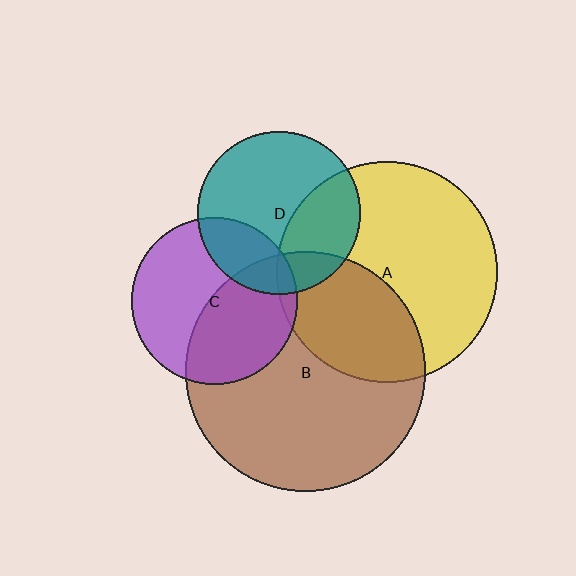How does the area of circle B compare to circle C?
Approximately 2.1 times.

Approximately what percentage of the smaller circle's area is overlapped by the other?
Approximately 35%.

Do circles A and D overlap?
Yes.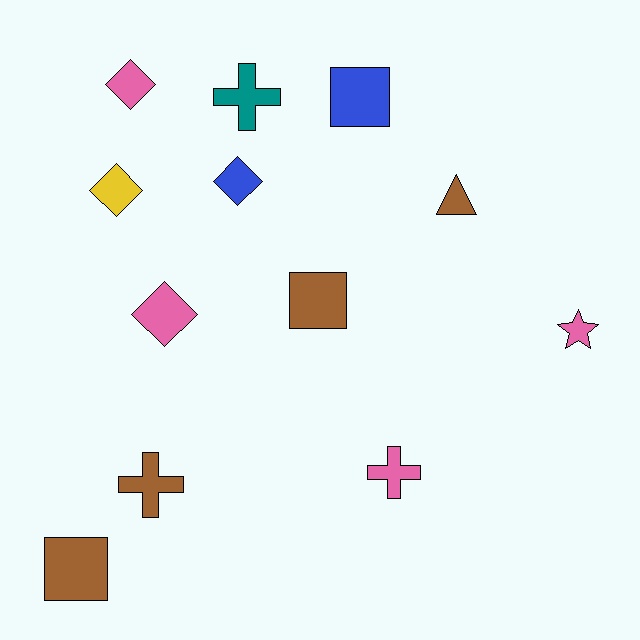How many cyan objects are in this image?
There are no cyan objects.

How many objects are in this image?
There are 12 objects.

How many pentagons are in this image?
There are no pentagons.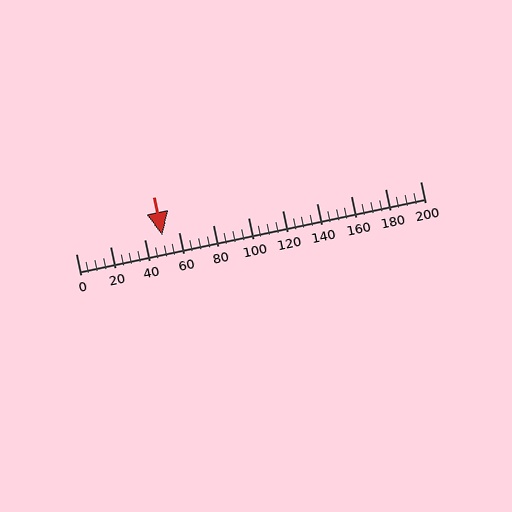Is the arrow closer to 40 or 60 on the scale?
The arrow is closer to 60.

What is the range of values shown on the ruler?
The ruler shows values from 0 to 200.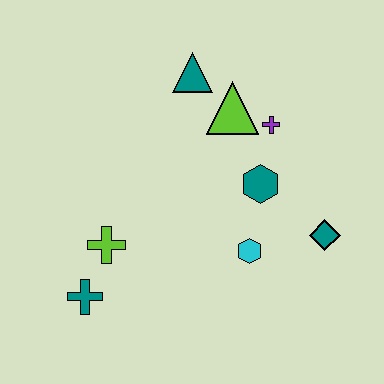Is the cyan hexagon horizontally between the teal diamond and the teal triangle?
Yes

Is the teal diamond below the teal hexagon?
Yes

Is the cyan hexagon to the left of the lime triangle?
No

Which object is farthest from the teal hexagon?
The teal cross is farthest from the teal hexagon.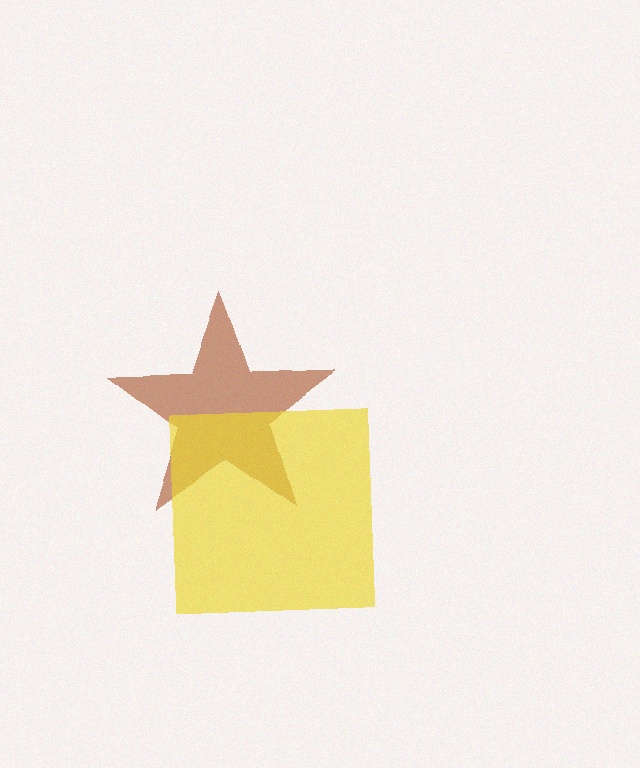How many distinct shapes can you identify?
There are 2 distinct shapes: a brown star, a yellow square.